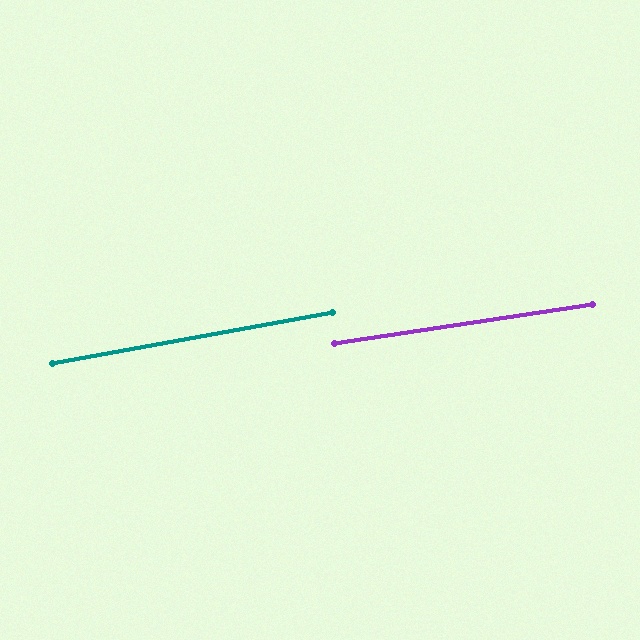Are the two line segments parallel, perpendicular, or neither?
Parallel — their directions differ by only 1.8°.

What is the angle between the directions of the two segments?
Approximately 2 degrees.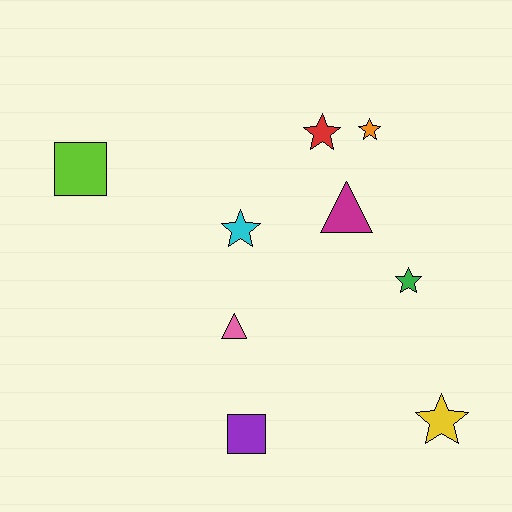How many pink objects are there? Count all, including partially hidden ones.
There is 1 pink object.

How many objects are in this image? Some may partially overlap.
There are 9 objects.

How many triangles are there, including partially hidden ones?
There are 2 triangles.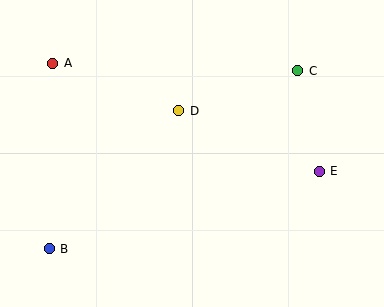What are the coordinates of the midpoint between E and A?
The midpoint between E and A is at (186, 117).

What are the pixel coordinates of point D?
Point D is at (179, 111).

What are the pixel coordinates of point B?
Point B is at (49, 249).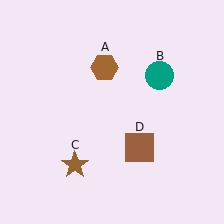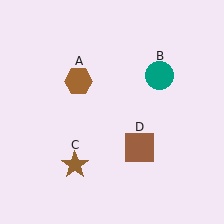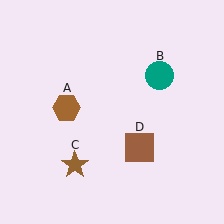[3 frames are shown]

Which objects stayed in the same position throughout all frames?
Teal circle (object B) and brown star (object C) and brown square (object D) remained stationary.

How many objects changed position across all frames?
1 object changed position: brown hexagon (object A).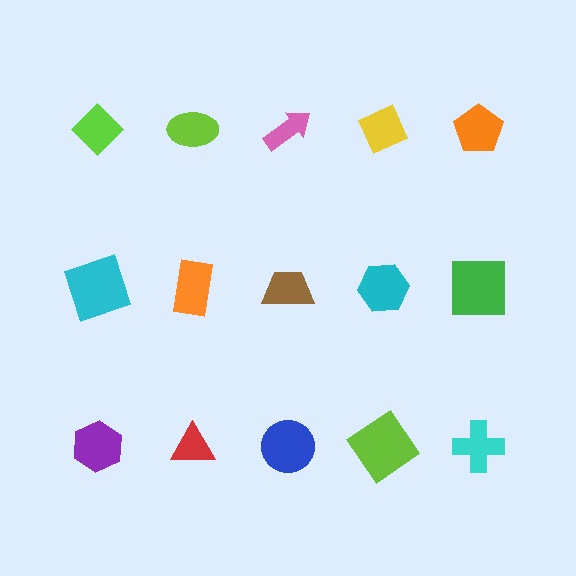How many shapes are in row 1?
5 shapes.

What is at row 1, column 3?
A pink arrow.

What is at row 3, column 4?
A lime diamond.